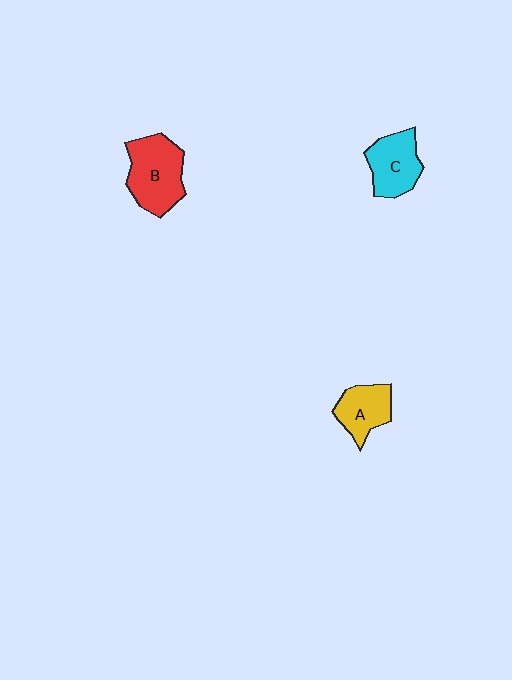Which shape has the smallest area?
Shape A (yellow).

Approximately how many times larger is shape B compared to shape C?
Approximately 1.3 times.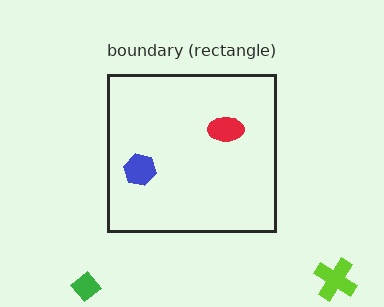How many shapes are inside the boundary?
2 inside, 2 outside.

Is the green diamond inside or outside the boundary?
Outside.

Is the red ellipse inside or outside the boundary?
Inside.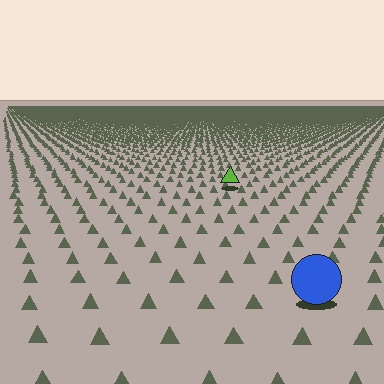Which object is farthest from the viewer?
The lime triangle is farthest from the viewer. It appears smaller and the ground texture around it is denser.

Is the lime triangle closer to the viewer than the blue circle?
No. The blue circle is closer — you can tell from the texture gradient: the ground texture is coarser near it.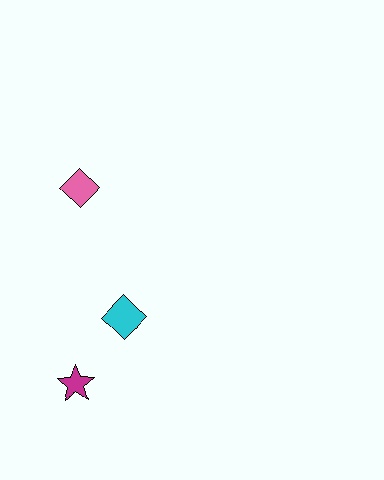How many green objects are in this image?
There are no green objects.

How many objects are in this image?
There are 3 objects.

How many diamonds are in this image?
There are 2 diamonds.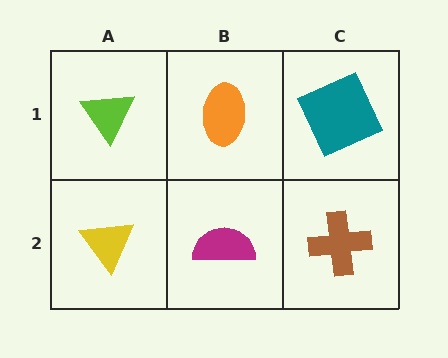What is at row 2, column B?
A magenta semicircle.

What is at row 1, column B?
An orange ellipse.